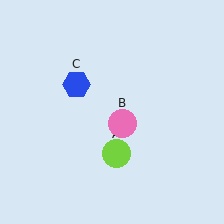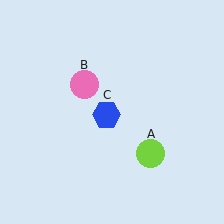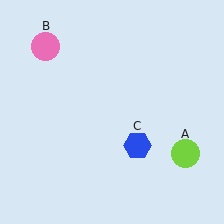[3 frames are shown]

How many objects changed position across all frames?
3 objects changed position: lime circle (object A), pink circle (object B), blue hexagon (object C).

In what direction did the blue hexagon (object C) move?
The blue hexagon (object C) moved down and to the right.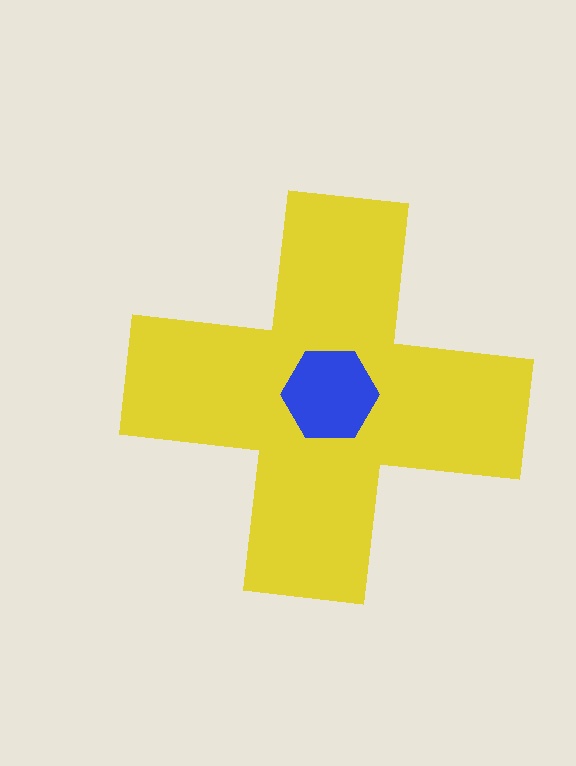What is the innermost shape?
The blue hexagon.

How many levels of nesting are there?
2.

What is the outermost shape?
The yellow cross.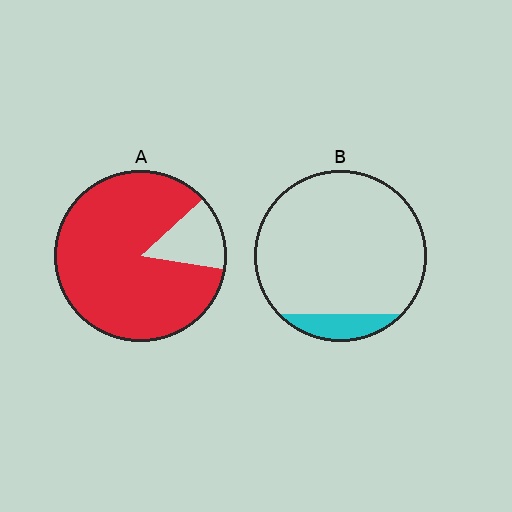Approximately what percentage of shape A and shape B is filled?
A is approximately 85% and B is approximately 10%.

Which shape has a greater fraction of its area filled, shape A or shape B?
Shape A.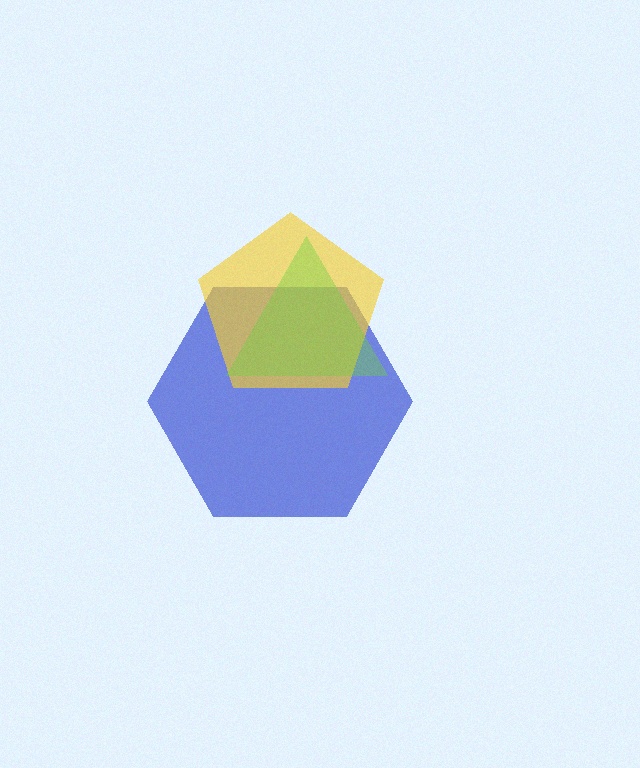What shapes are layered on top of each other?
The layered shapes are: a blue hexagon, a yellow pentagon, a lime triangle.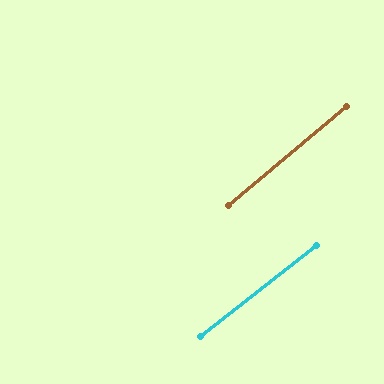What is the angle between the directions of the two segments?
Approximately 2 degrees.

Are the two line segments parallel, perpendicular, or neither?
Parallel — their directions differ by only 1.9°.